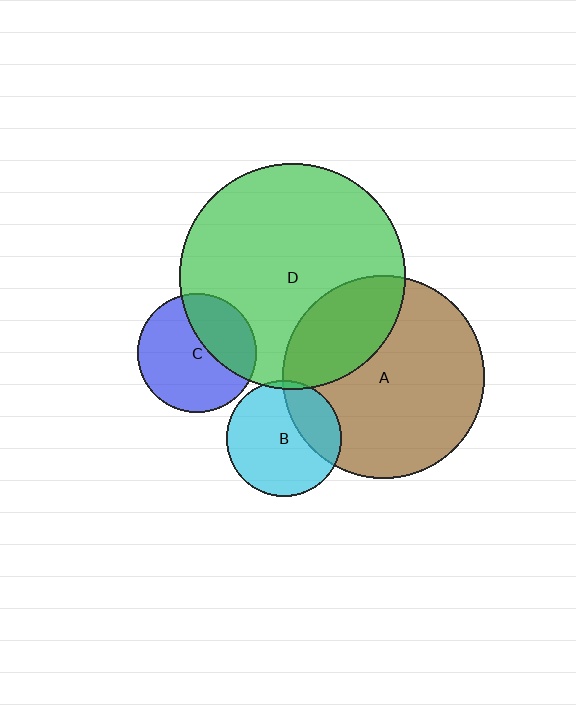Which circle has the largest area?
Circle D (green).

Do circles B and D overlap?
Yes.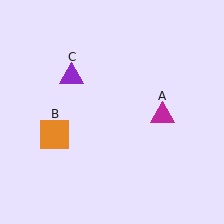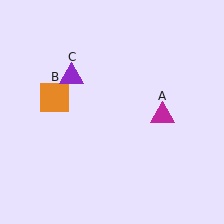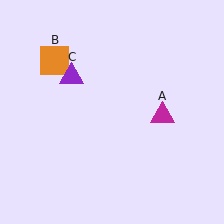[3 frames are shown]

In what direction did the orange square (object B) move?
The orange square (object B) moved up.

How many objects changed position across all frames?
1 object changed position: orange square (object B).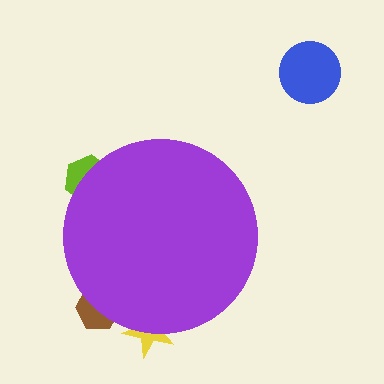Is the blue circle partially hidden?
No, the blue circle is fully visible.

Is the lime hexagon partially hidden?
Yes, the lime hexagon is partially hidden behind the purple circle.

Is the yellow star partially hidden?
Yes, the yellow star is partially hidden behind the purple circle.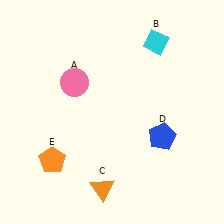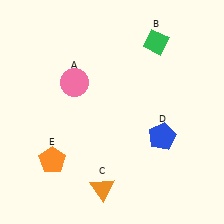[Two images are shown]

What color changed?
The diamond (B) changed from cyan in Image 1 to green in Image 2.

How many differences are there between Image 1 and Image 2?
There is 1 difference between the two images.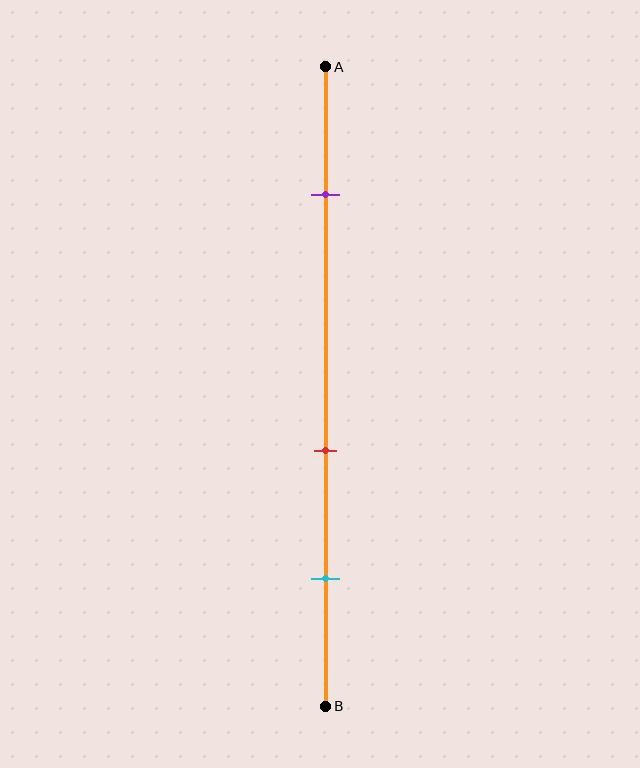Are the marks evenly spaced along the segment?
No, the marks are not evenly spaced.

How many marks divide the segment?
There are 3 marks dividing the segment.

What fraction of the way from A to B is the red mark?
The red mark is approximately 60% (0.6) of the way from A to B.